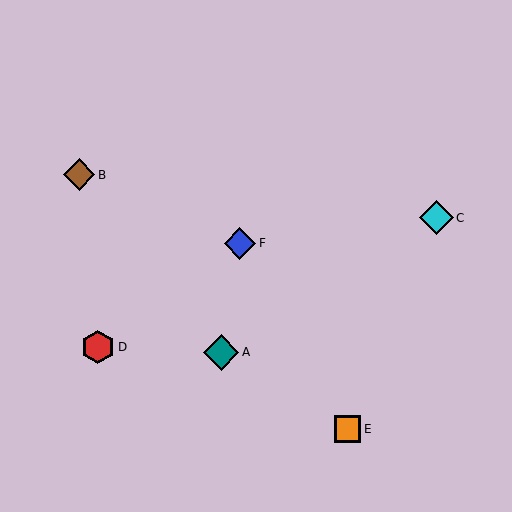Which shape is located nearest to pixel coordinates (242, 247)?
The blue diamond (labeled F) at (240, 243) is nearest to that location.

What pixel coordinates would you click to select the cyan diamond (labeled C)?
Click at (437, 218) to select the cyan diamond C.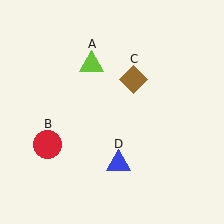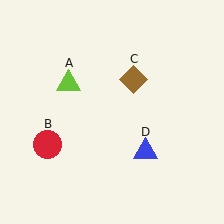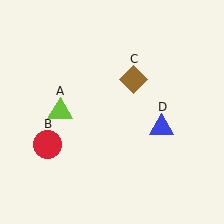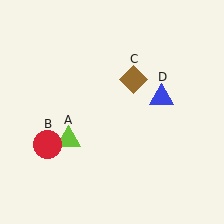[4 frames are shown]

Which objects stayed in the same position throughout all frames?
Red circle (object B) and brown diamond (object C) remained stationary.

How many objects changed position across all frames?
2 objects changed position: lime triangle (object A), blue triangle (object D).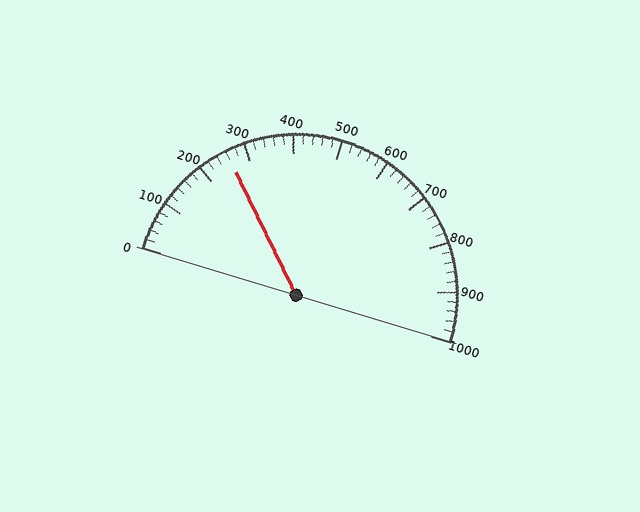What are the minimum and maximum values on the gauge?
The gauge ranges from 0 to 1000.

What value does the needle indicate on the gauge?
The needle indicates approximately 260.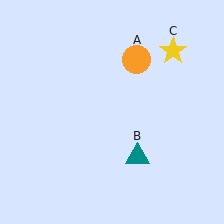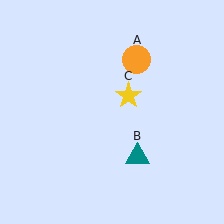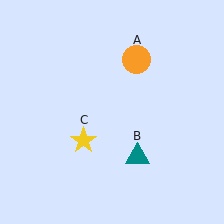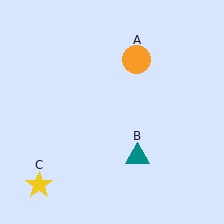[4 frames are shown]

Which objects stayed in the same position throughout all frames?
Orange circle (object A) and teal triangle (object B) remained stationary.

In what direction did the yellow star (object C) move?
The yellow star (object C) moved down and to the left.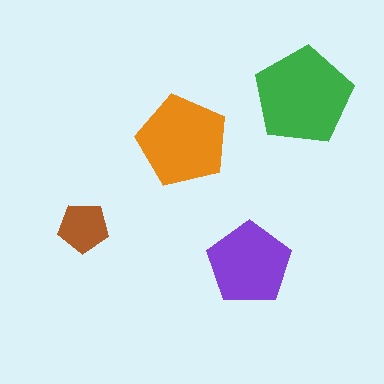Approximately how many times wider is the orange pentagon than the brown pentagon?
About 2 times wider.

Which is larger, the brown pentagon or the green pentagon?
The green one.